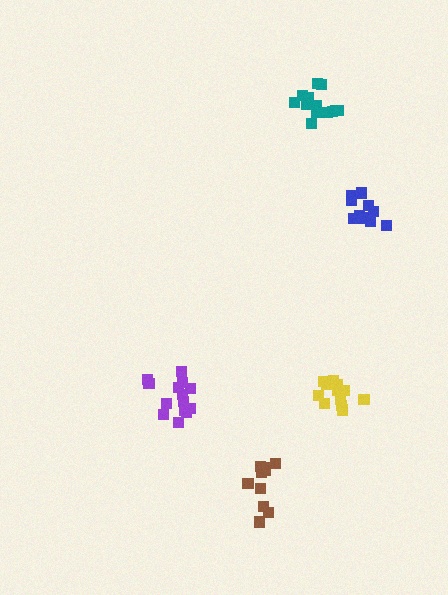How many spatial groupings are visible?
There are 5 spatial groupings.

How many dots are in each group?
Group 1: 12 dots, Group 2: 14 dots, Group 3: 10 dots, Group 4: 11 dots, Group 5: 14 dots (61 total).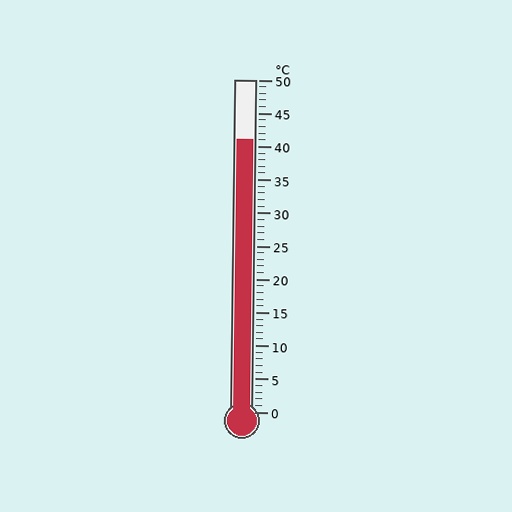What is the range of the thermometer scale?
The thermometer scale ranges from 0°C to 50°C.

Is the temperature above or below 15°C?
The temperature is above 15°C.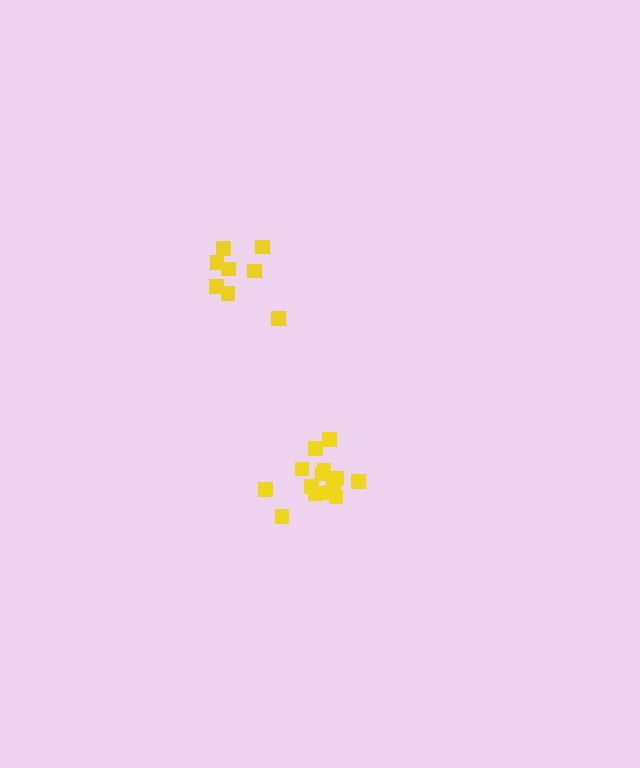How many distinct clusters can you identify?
There are 2 distinct clusters.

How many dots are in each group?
Group 1: 14 dots, Group 2: 8 dots (22 total).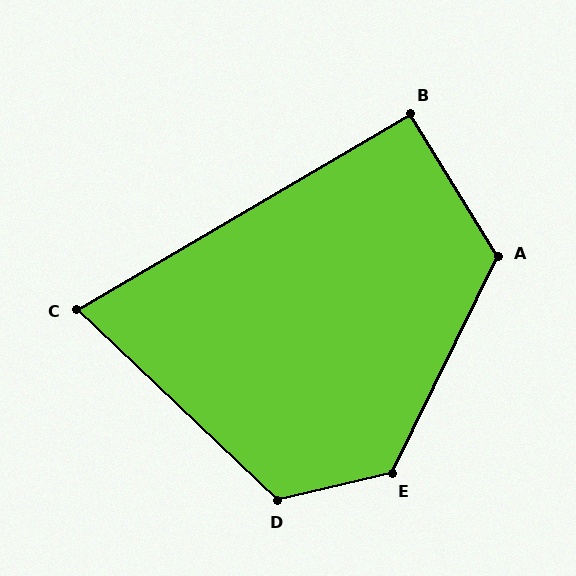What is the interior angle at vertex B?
Approximately 91 degrees (approximately right).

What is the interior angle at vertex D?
Approximately 123 degrees (obtuse).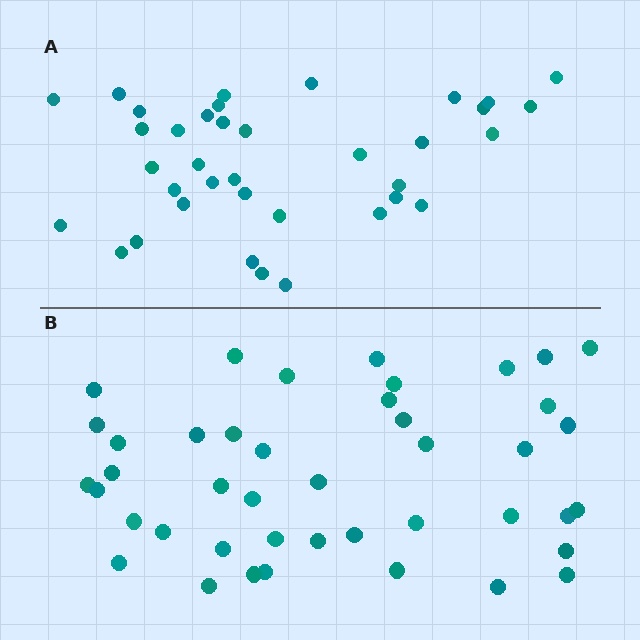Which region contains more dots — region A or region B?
Region B (the bottom region) has more dots.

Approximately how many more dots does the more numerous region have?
Region B has about 6 more dots than region A.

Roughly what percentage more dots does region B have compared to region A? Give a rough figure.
About 15% more.